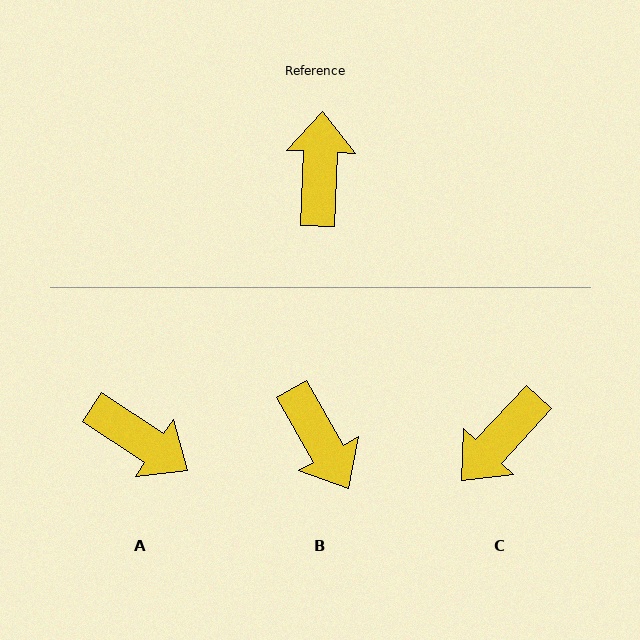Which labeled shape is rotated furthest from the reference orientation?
B, about 147 degrees away.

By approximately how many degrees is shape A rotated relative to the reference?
Approximately 121 degrees clockwise.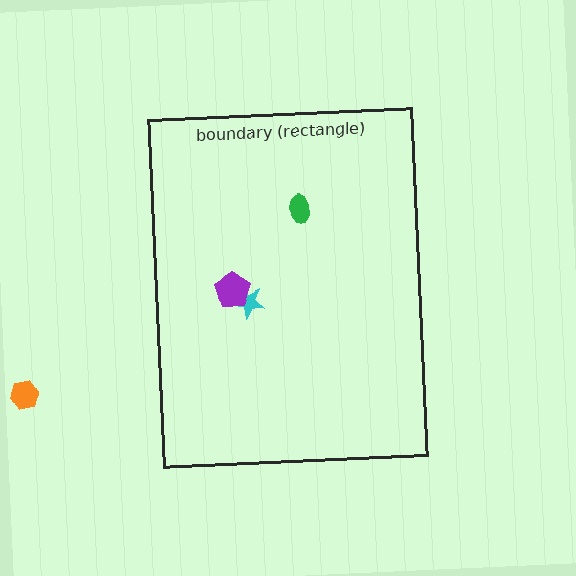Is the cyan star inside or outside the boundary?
Inside.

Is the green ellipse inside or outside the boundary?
Inside.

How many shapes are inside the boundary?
3 inside, 1 outside.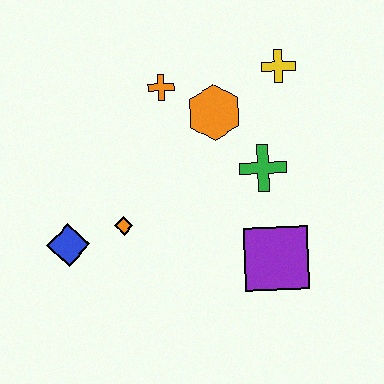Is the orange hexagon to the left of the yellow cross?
Yes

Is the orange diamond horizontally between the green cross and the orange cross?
No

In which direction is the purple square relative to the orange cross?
The purple square is below the orange cross.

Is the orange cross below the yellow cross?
Yes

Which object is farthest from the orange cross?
The purple square is farthest from the orange cross.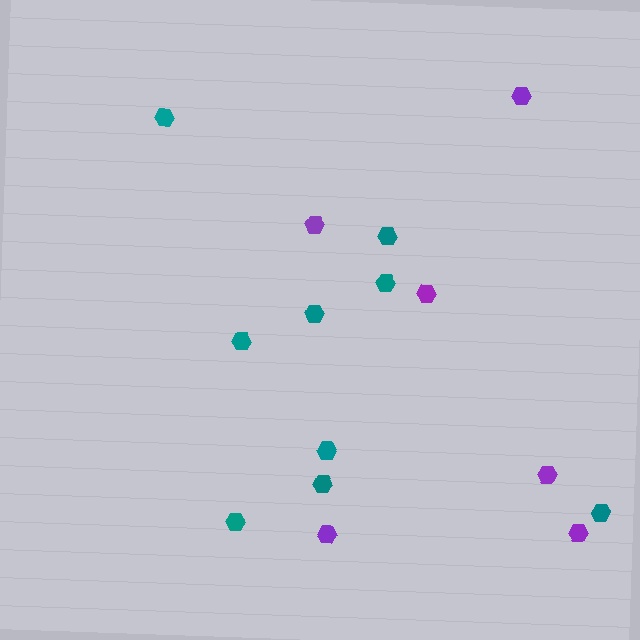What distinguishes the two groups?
There are 2 groups: one group of purple hexagons (6) and one group of teal hexagons (9).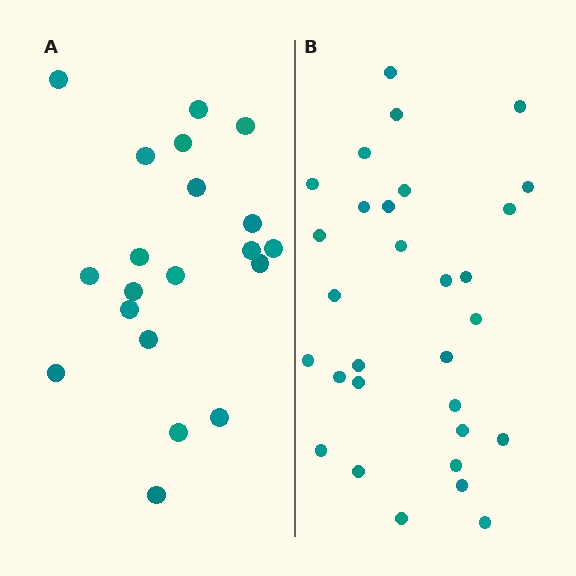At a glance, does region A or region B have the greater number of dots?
Region B (the right region) has more dots.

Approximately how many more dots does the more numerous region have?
Region B has roughly 10 or so more dots than region A.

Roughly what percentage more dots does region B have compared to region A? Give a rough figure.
About 50% more.